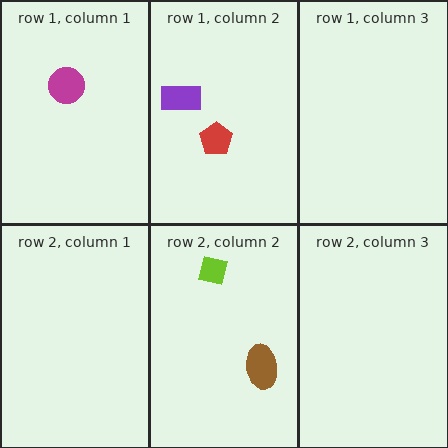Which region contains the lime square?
The row 2, column 2 region.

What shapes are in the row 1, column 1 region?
The magenta circle.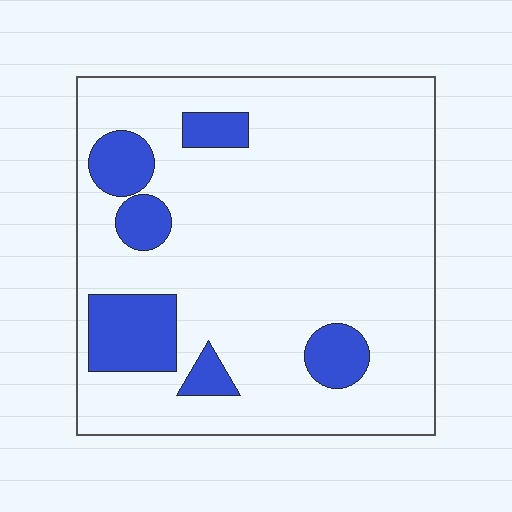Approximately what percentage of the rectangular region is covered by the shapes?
Approximately 15%.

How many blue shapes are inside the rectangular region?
6.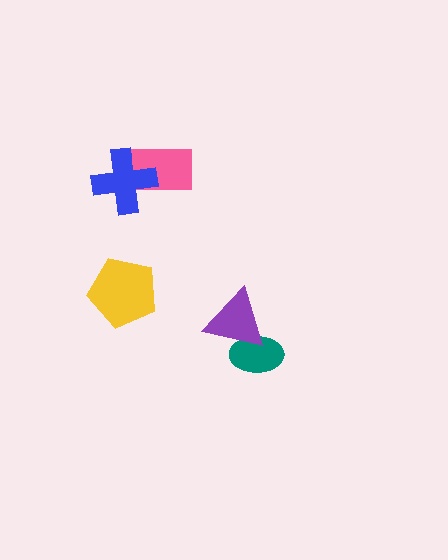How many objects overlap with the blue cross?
1 object overlaps with the blue cross.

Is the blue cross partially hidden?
No, no other shape covers it.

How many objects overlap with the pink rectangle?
1 object overlaps with the pink rectangle.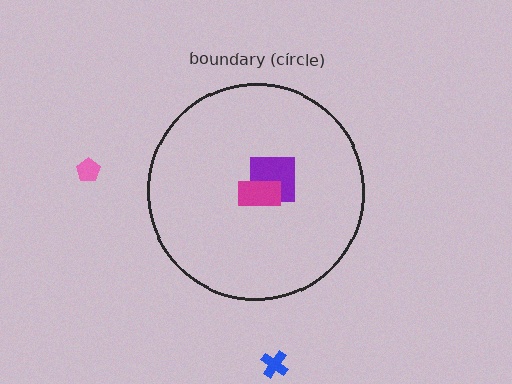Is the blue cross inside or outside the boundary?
Outside.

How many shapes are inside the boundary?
2 inside, 2 outside.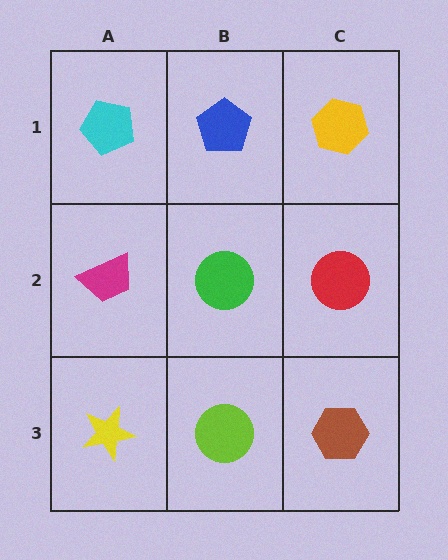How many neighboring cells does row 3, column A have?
2.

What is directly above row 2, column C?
A yellow hexagon.